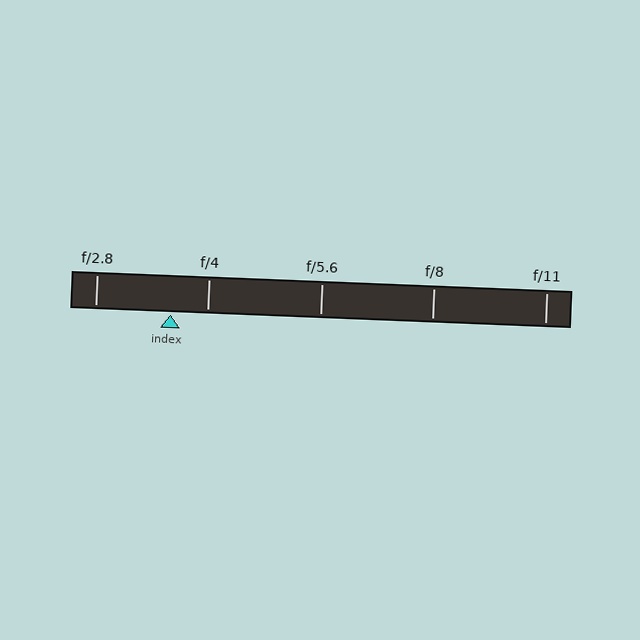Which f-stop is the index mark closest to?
The index mark is closest to f/4.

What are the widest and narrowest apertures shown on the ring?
The widest aperture shown is f/2.8 and the narrowest is f/11.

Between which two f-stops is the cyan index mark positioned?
The index mark is between f/2.8 and f/4.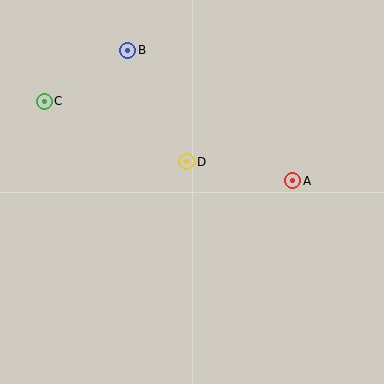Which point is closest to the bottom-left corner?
Point C is closest to the bottom-left corner.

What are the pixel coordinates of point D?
Point D is at (187, 162).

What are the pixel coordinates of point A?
Point A is at (293, 181).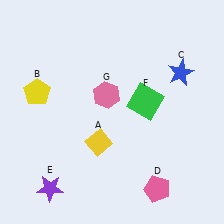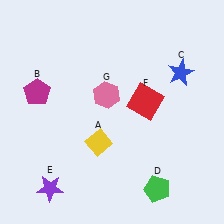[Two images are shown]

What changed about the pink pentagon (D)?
In Image 1, D is pink. In Image 2, it changed to green.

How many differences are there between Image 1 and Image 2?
There are 3 differences between the two images.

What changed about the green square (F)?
In Image 1, F is green. In Image 2, it changed to red.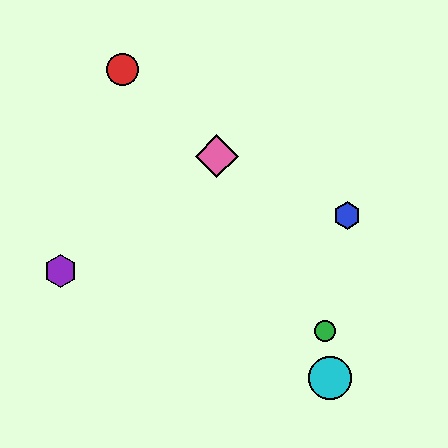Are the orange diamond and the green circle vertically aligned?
No, the orange diamond is at x≈217 and the green circle is at x≈325.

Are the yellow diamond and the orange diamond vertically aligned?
Yes, both are at x≈217.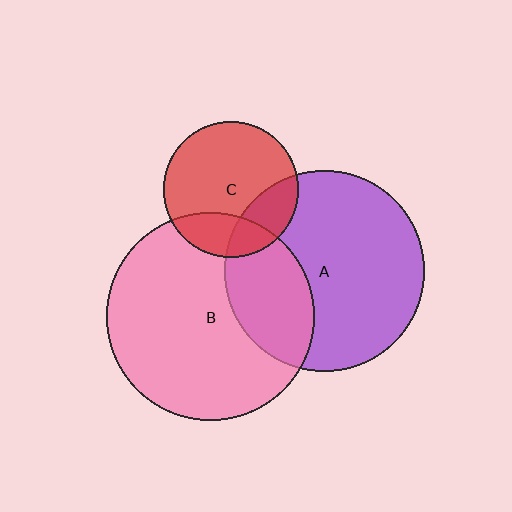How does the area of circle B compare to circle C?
Approximately 2.4 times.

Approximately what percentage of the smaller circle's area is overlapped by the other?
Approximately 30%.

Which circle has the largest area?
Circle B (pink).